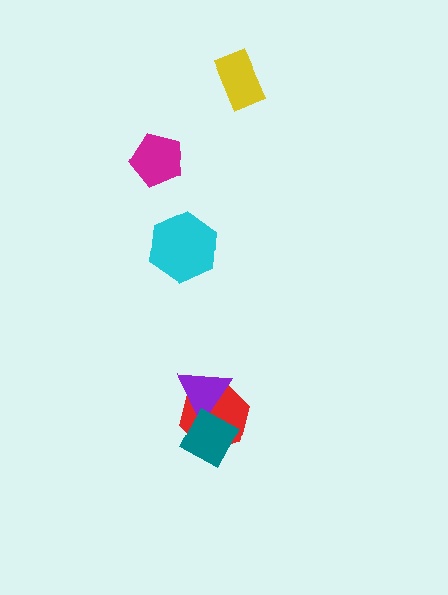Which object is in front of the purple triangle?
The teal diamond is in front of the purple triangle.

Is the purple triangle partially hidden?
Yes, it is partially covered by another shape.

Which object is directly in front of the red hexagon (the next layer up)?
The purple triangle is directly in front of the red hexagon.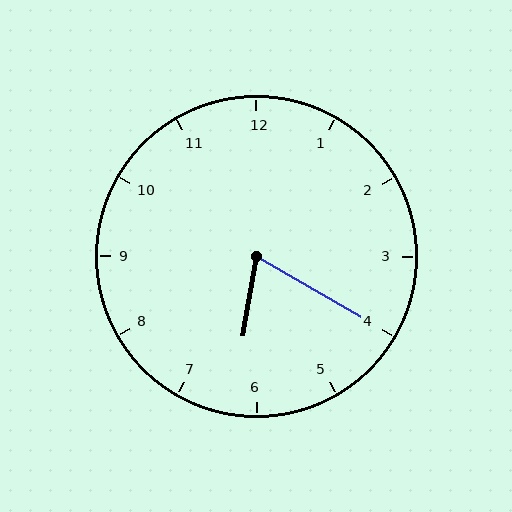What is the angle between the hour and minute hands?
Approximately 70 degrees.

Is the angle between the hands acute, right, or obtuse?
It is acute.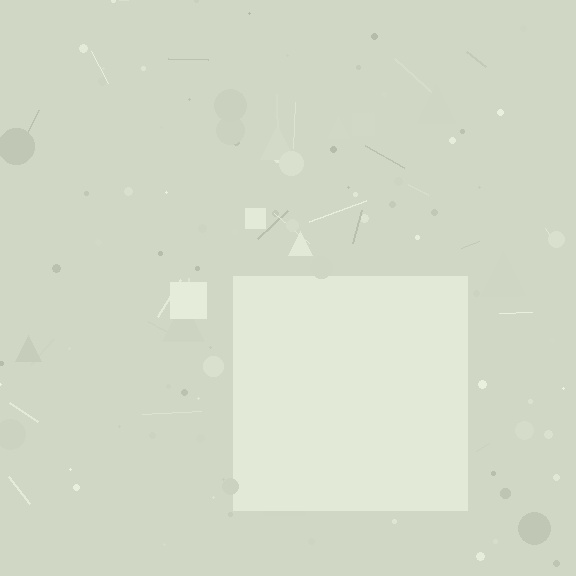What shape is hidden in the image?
A square is hidden in the image.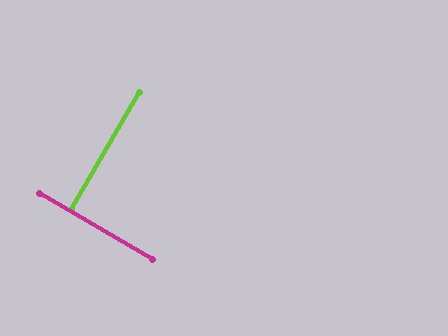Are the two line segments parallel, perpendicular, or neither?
Perpendicular — they meet at approximately 90°.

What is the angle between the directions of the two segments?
Approximately 90 degrees.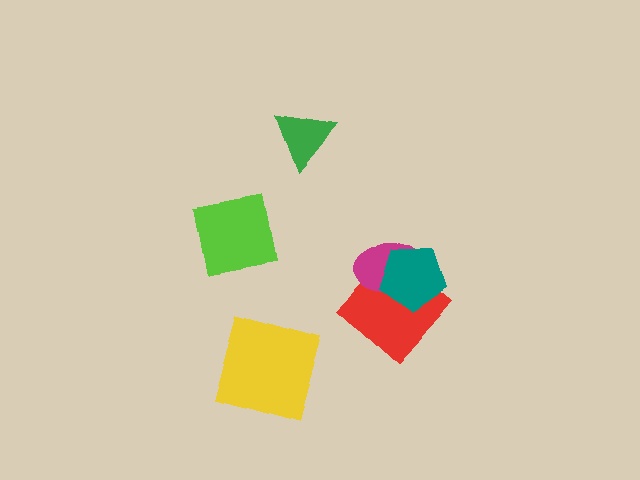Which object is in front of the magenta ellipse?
The teal pentagon is in front of the magenta ellipse.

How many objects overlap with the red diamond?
2 objects overlap with the red diamond.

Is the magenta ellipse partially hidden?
Yes, it is partially covered by another shape.